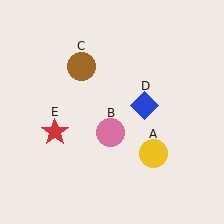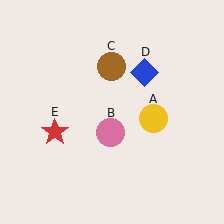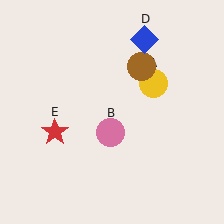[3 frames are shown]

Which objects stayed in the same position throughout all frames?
Pink circle (object B) and red star (object E) remained stationary.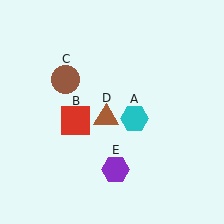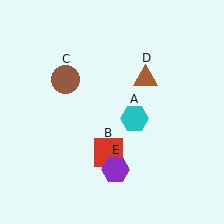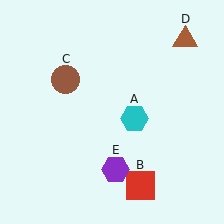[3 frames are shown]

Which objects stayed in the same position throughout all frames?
Cyan hexagon (object A) and brown circle (object C) and purple hexagon (object E) remained stationary.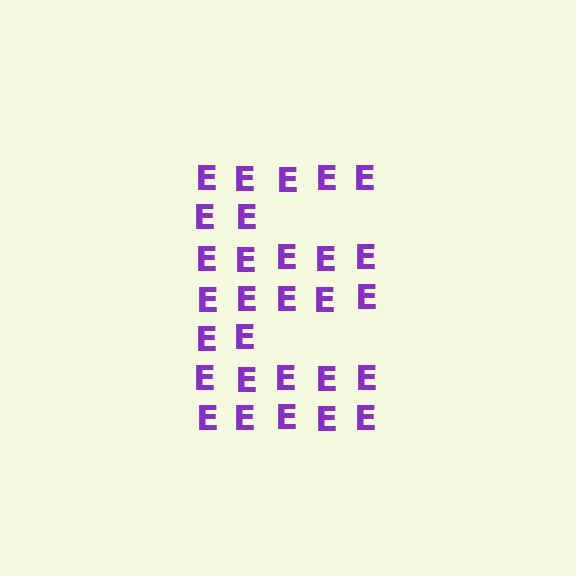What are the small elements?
The small elements are letter E's.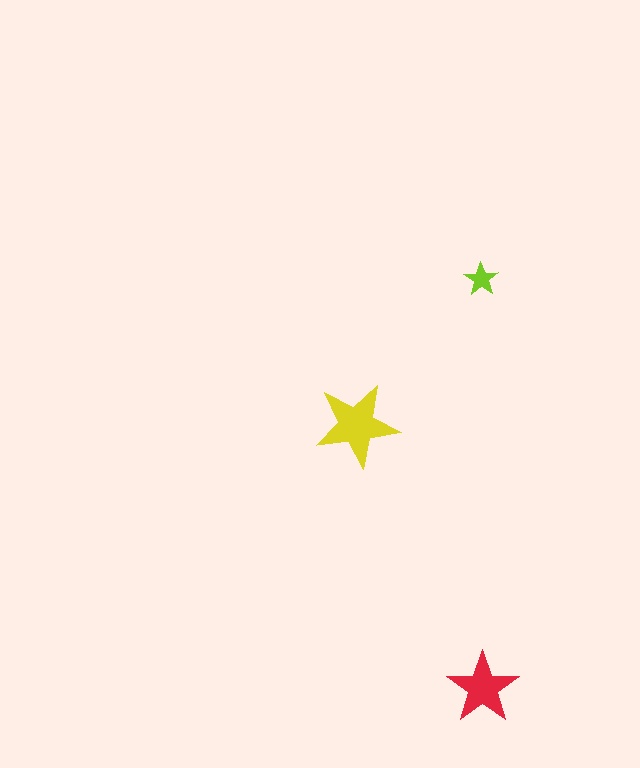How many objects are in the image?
There are 3 objects in the image.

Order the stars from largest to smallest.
the yellow one, the red one, the lime one.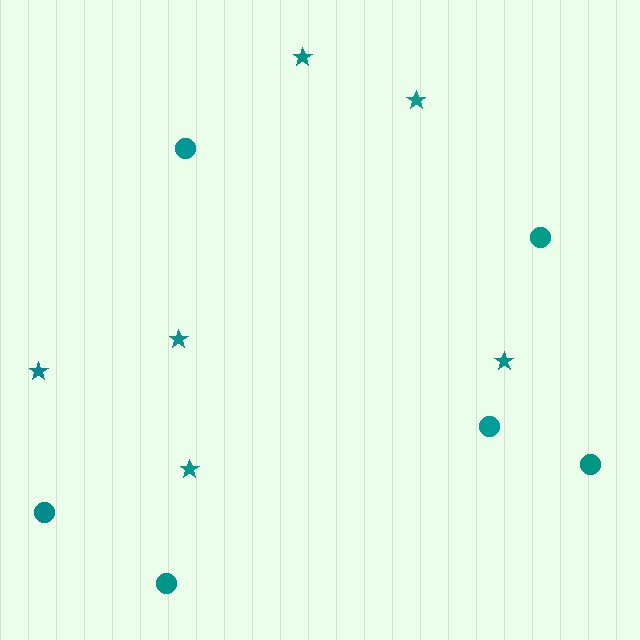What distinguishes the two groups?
There are 2 groups: one group of stars (6) and one group of circles (6).